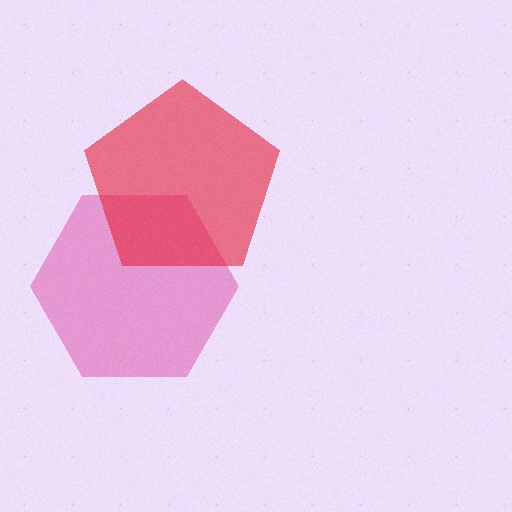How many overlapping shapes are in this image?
There are 2 overlapping shapes in the image.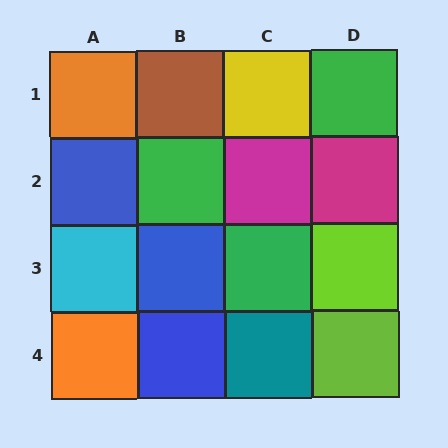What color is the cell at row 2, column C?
Magenta.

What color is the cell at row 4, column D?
Lime.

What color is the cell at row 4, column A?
Orange.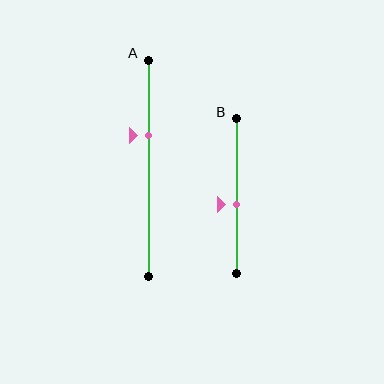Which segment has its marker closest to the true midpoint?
Segment B has its marker closest to the true midpoint.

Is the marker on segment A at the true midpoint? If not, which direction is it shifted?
No, the marker on segment A is shifted upward by about 15% of the segment length.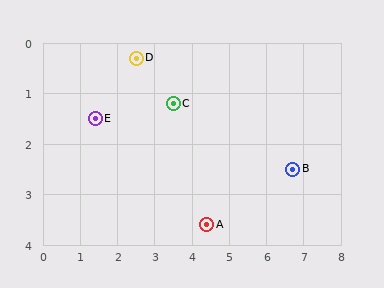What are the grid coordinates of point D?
Point D is at approximately (2.5, 0.3).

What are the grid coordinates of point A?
Point A is at approximately (4.4, 3.6).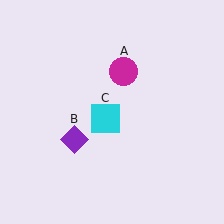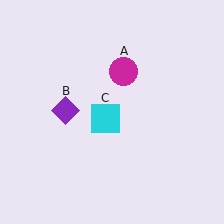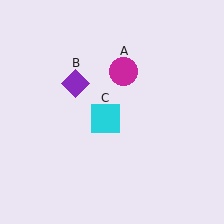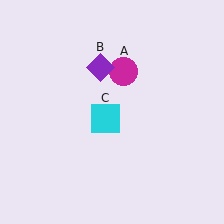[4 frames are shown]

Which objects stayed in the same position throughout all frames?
Magenta circle (object A) and cyan square (object C) remained stationary.